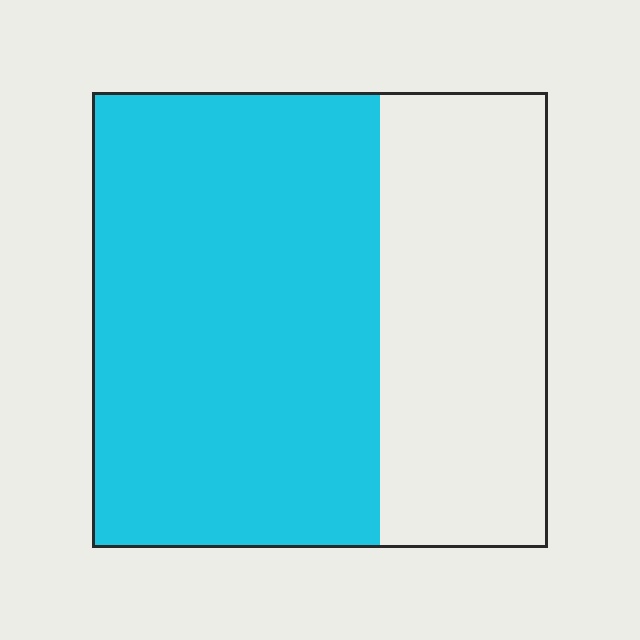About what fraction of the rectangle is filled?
About five eighths (5/8).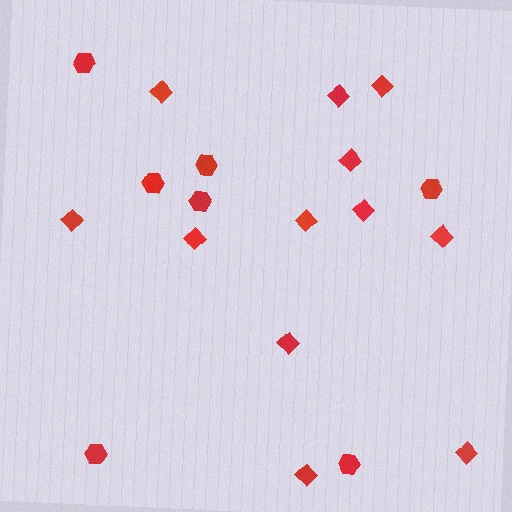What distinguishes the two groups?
There are 2 groups: one group of hexagons (7) and one group of diamonds (12).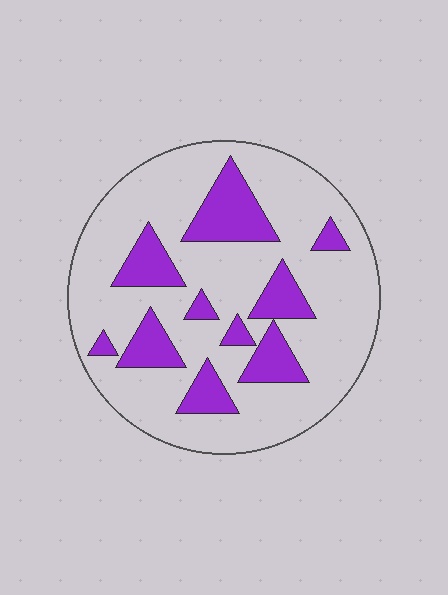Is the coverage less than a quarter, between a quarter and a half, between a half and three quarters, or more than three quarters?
Less than a quarter.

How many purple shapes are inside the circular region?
10.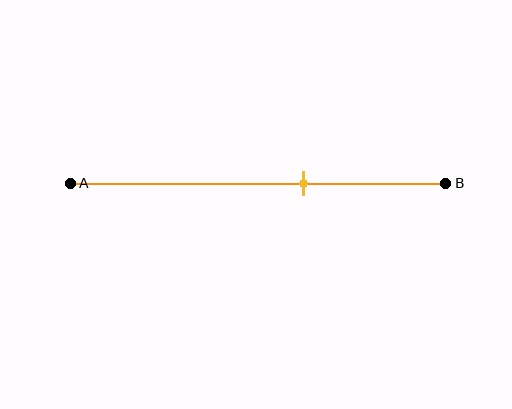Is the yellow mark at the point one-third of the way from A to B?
No, the mark is at about 60% from A, not at the 33% one-third point.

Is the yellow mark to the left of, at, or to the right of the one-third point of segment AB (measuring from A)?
The yellow mark is to the right of the one-third point of segment AB.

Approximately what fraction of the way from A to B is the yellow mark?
The yellow mark is approximately 60% of the way from A to B.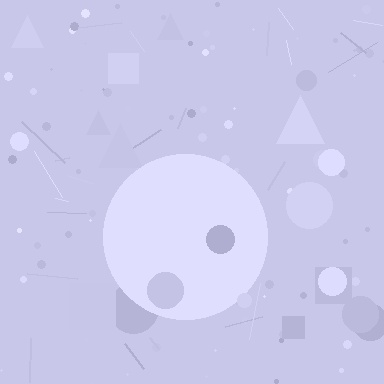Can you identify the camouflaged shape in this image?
The camouflaged shape is a circle.